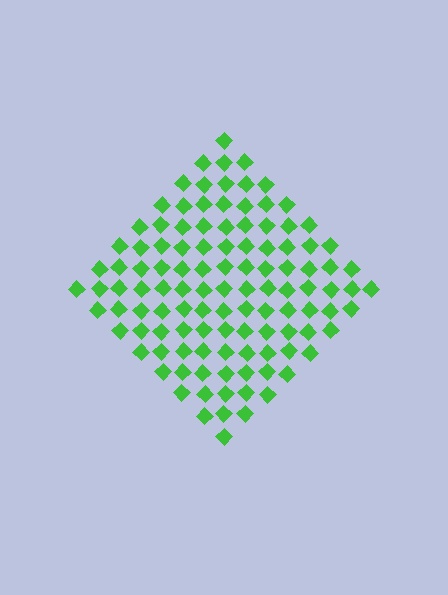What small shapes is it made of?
It is made of small diamonds.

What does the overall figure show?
The overall figure shows a diamond.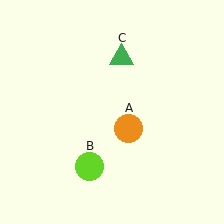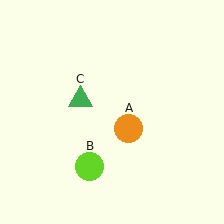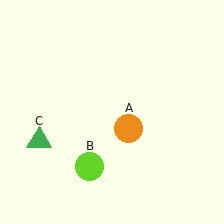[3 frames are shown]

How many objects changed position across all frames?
1 object changed position: green triangle (object C).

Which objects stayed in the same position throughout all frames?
Orange circle (object A) and lime circle (object B) remained stationary.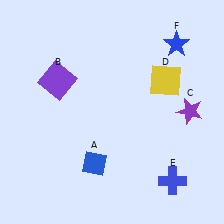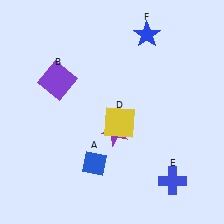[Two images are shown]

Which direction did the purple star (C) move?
The purple star (C) moved left.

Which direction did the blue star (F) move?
The blue star (F) moved left.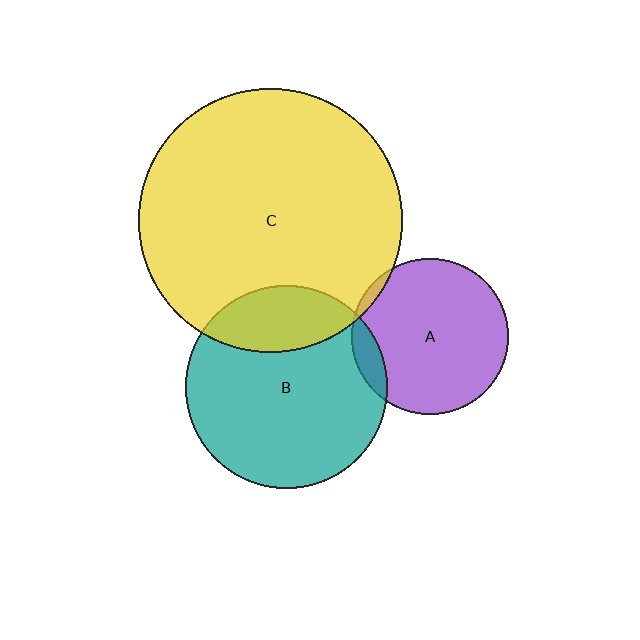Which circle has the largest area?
Circle C (yellow).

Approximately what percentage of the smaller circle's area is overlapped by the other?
Approximately 10%.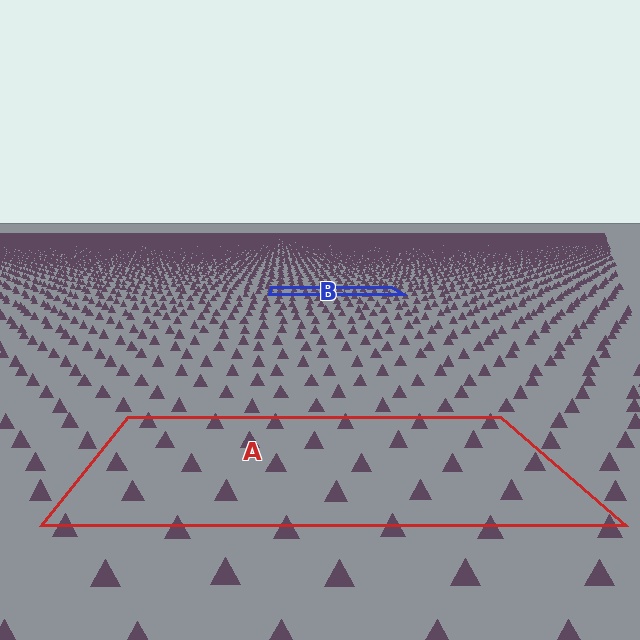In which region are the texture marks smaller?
The texture marks are smaller in region B, because it is farther away.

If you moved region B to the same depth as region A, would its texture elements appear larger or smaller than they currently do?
They would appear larger. At a closer depth, the same texture elements are projected at a bigger on-screen size.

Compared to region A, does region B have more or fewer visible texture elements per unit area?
Region B has more texture elements per unit area — they are packed more densely because it is farther away.